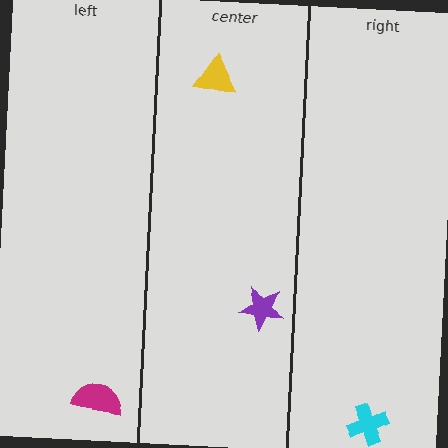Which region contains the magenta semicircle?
The left region.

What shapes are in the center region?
The purple star, the yellow triangle.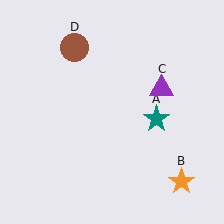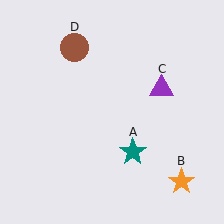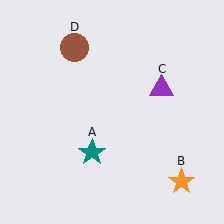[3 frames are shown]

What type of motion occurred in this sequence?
The teal star (object A) rotated clockwise around the center of the scene.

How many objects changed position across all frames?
1 object changed position: teal star (object A).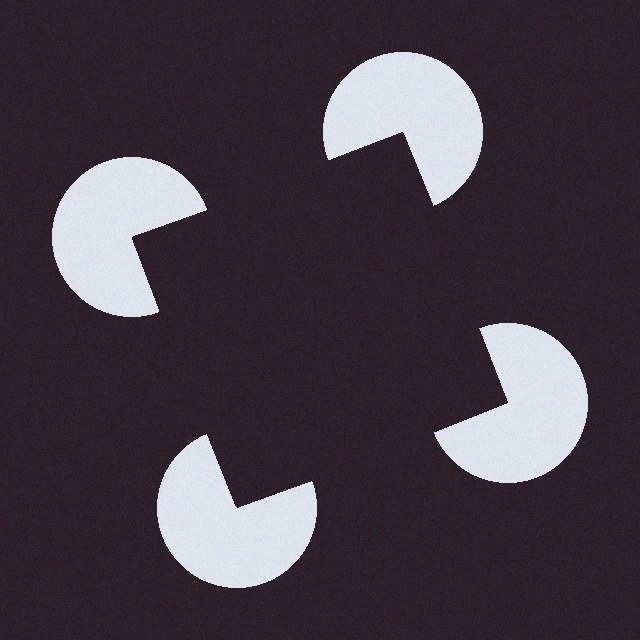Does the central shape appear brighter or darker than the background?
It typically appears slightly darker than the background, even though no actual brightness change is drawn.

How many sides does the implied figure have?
4 sides.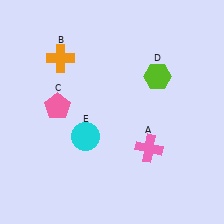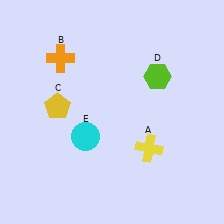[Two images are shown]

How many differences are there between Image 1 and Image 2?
There are 2 differences between the two images.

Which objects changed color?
A changed from pink to yellow. C changed from pink to yellow.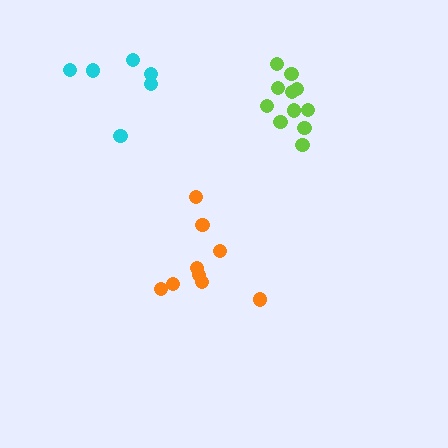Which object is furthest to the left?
The cyan cluster is leftmost.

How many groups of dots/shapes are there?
There are 3 groups.